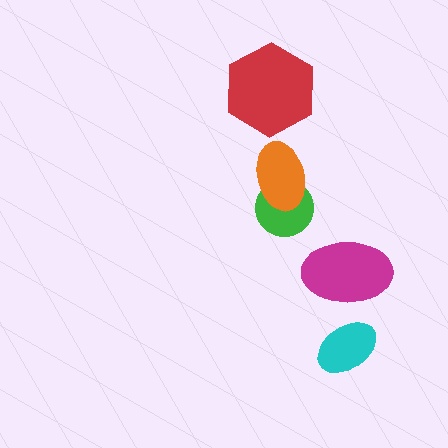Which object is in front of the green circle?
The orange ellipse is in front of the green circle.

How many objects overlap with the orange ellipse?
1 object overlaps with the orange ellipse.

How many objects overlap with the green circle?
1 object overlaps with the green circle.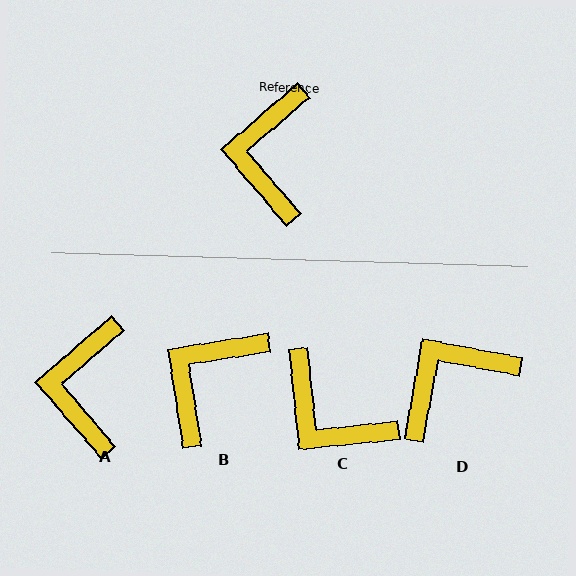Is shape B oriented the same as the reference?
No, it is off by about 32 degrees.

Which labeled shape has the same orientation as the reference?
A.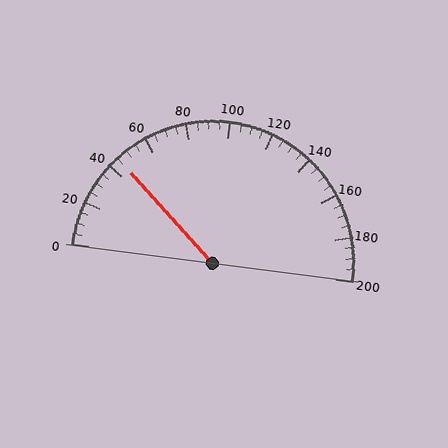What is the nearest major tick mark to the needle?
The nearest major tick mark is 40.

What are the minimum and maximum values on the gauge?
The gauge ranges from 0 to 200.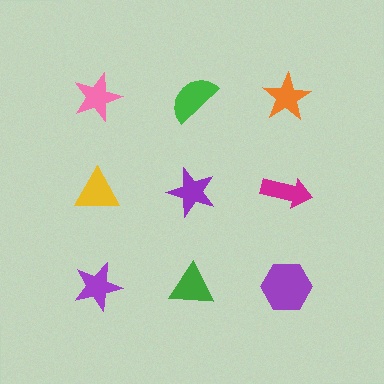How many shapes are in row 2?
3 shapes.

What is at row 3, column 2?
A green triangle.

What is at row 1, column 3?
An orange star.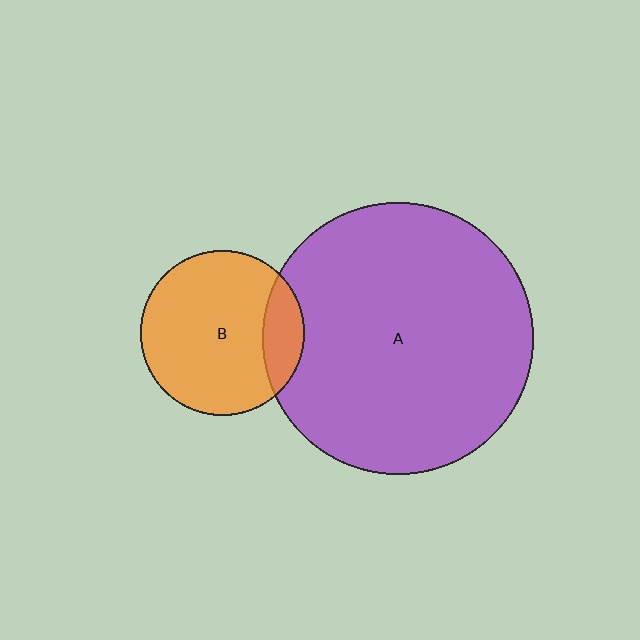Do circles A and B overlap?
Yes.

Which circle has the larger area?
Circle A (purple).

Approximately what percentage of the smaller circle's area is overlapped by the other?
Approximately 15%.